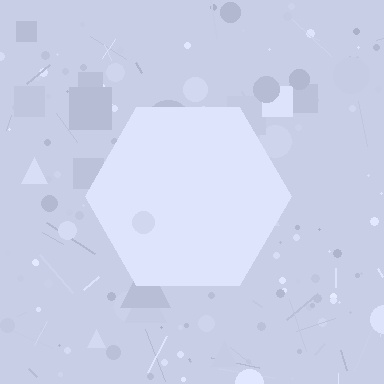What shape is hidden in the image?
A hexagon is hidden in the image.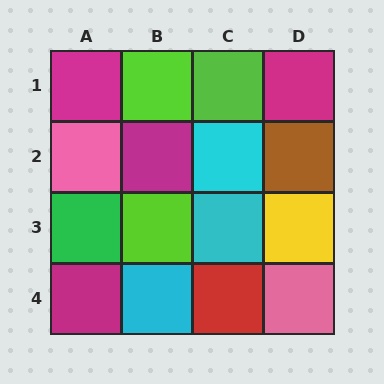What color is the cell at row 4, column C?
Red.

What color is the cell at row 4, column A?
Magenta.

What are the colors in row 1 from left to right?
Magenta, lime, lime, magenta.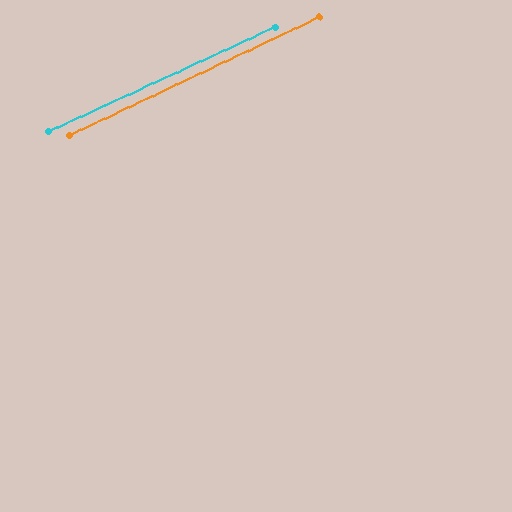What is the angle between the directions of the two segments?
Approximately 1 degree.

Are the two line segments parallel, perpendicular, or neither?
Parallel — their directions differ by only 0.7°.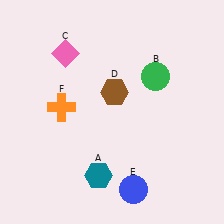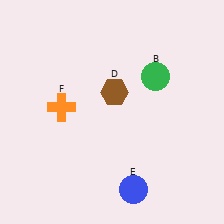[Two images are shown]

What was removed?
The teal hexagon (A), the pink diamond (C) were removed in Image 2.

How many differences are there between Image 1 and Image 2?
There are 2 differences between the two images.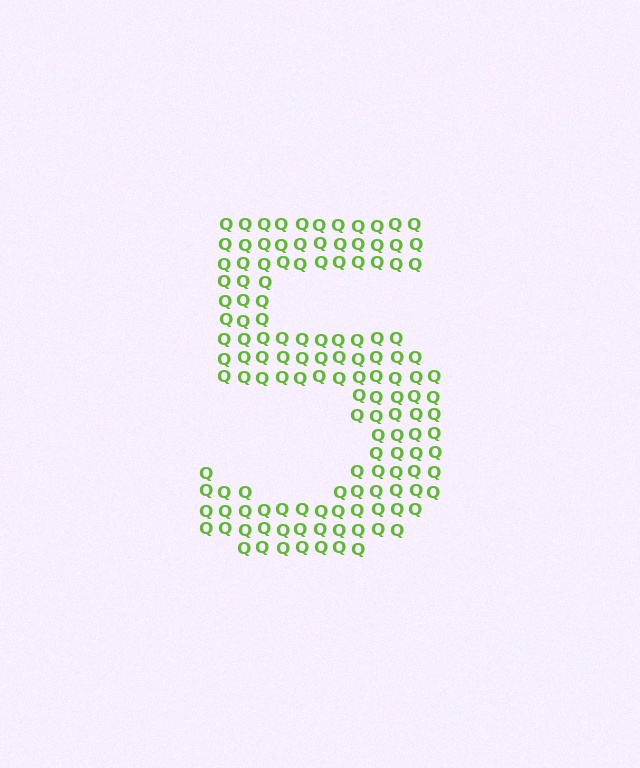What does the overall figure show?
The overall figure shows the digit 5.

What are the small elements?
The small elements are letter Q's.